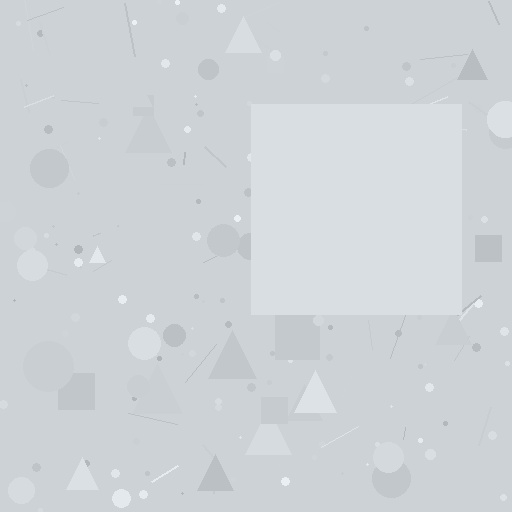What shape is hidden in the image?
A square is hidden in the image.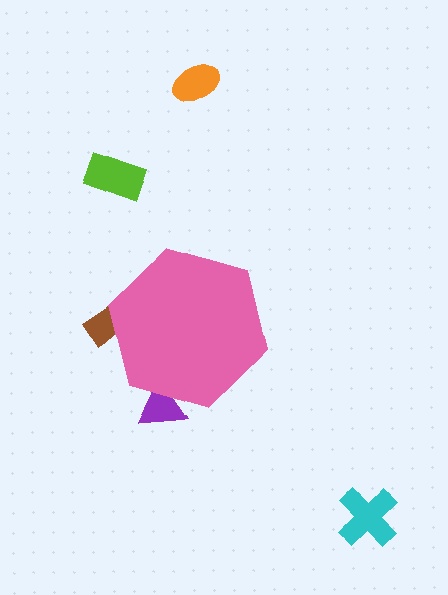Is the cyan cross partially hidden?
No, the cyan cross is fully visible.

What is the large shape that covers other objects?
A pink hexagon.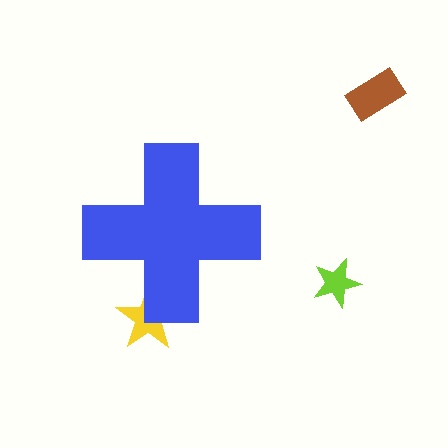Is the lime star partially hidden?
No, the lime star is fully visible.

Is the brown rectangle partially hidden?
No, the brown rectangle is fully visible.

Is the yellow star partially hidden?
Yes, the yellow star is partially hidden behind the blue cross.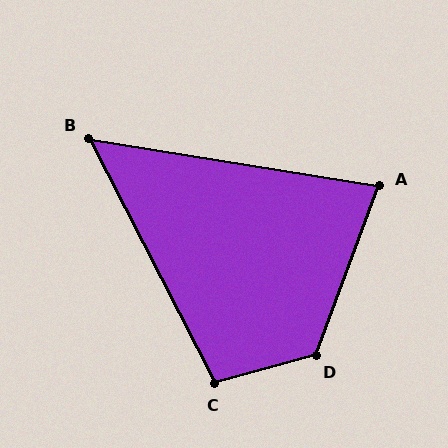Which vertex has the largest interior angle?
D, at approximately 126 degrees.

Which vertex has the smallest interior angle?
B, at approximately 54 degrees.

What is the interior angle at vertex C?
Approximately 101 degrees (obtuse).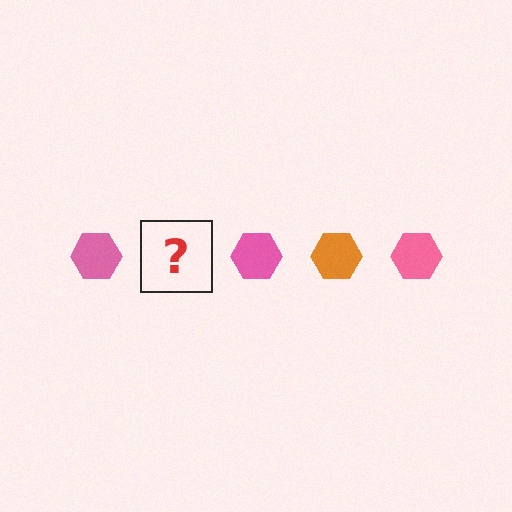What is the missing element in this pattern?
The missing element is an orange hexagon.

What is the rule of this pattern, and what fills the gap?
The rule is that the pattern cycles through pink, orange hexagons. The gap should be filled with an orange hexagon.